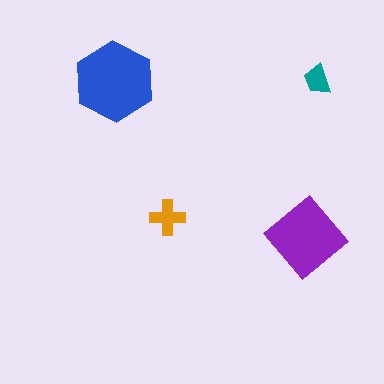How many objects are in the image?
There are 4 objects in the image.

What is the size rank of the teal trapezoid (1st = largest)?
4th.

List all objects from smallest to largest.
The teal trapezoid, the orange cross, the purple diamond, the blue hexagon.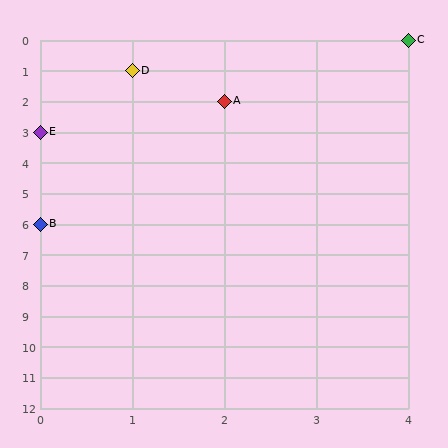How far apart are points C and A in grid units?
Points C and A are 2 columns and 2 rows apart (about 2.8 grid units diagonally).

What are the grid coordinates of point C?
Point C is at grid coordinates (4, 0).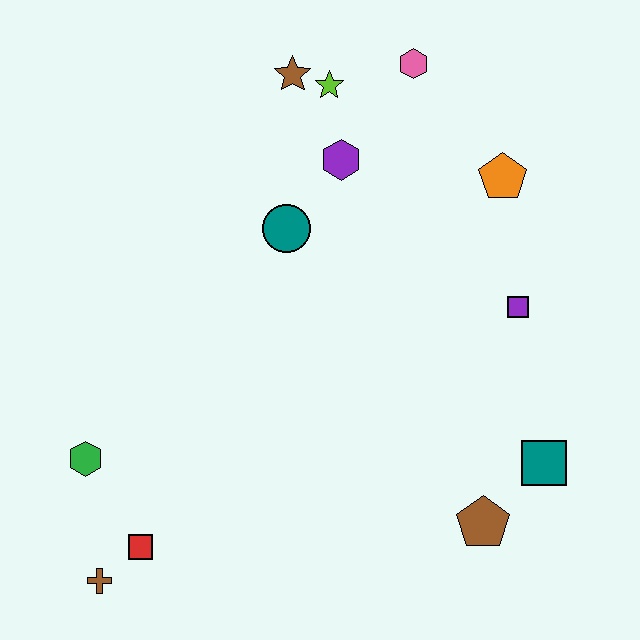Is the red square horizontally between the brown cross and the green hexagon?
No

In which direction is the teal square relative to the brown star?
The teal square is below the brown star.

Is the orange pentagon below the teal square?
No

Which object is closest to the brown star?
The lime star is closest to the brown star.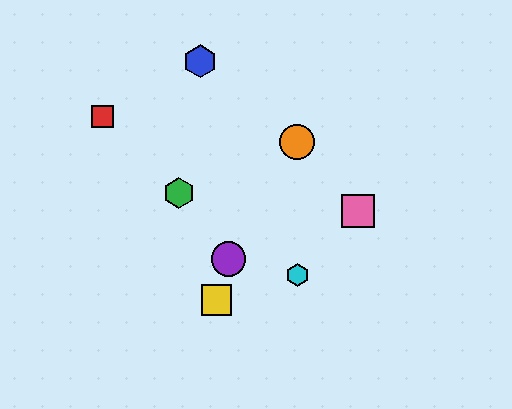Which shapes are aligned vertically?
The orange circle, the cyan hexagon are aligned vertically.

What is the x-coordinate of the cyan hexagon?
The cyan hexagon is at x≈297.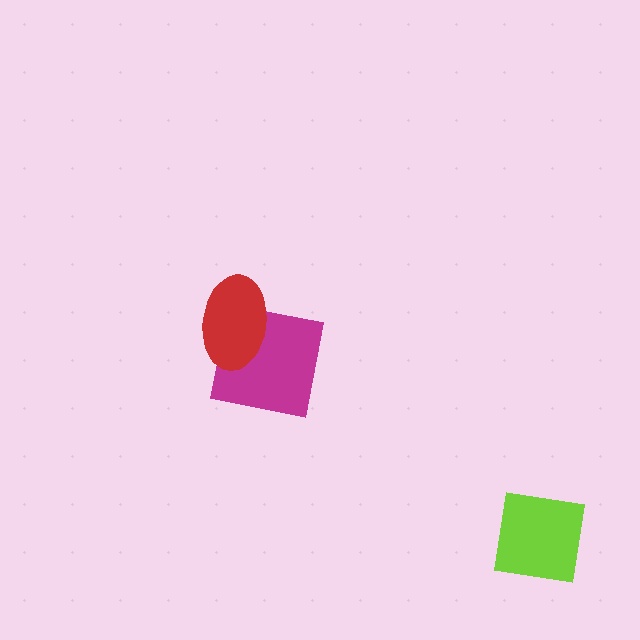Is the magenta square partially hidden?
Yes, it is partially covered by another shape.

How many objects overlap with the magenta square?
1 object overlaps with the magenta square.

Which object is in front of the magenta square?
The red ellipse is in front of the magenta square.